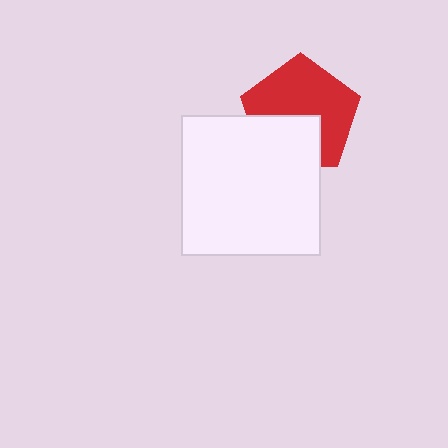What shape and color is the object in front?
The object in front is a white square.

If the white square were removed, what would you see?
You would see the complete red pentagon.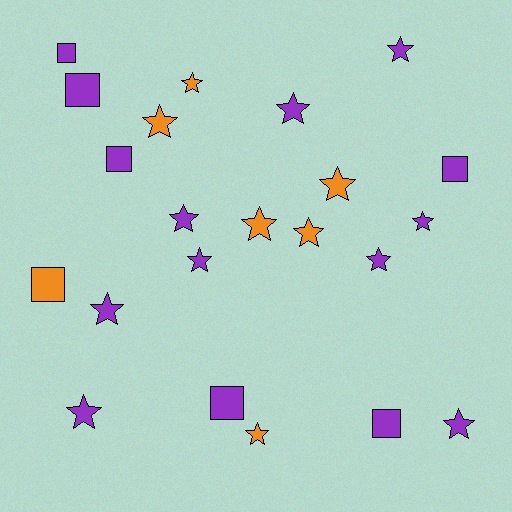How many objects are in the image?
There are 22 objects.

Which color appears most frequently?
Purple, with 15 objects.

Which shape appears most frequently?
Star, with 15 objects.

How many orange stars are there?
There are 6 orange stars.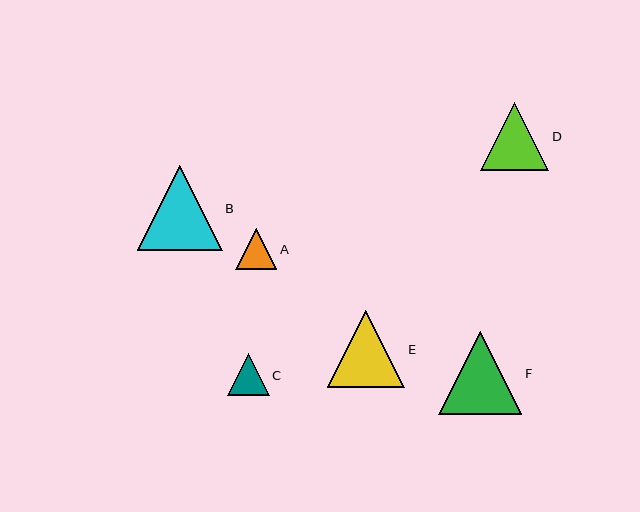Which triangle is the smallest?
Triangle A is the smallest with a size of approximately 41 pixels.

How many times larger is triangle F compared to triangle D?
Triangle F is approximately 1.2 times the size of triangle D.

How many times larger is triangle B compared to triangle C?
Triangle B is approximately 2.0 times the size of triangle C.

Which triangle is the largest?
Triangle B is the largest with a size of approximately 85 pixels.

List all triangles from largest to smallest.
From largest to smallest: B, F, E, D, C, A.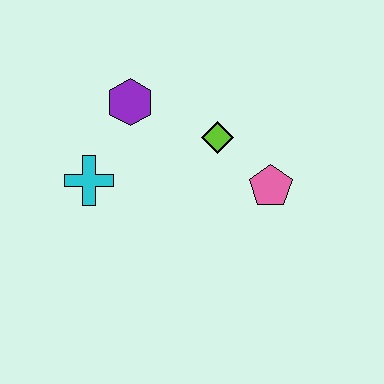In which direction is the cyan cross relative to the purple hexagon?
The cyan cross is below the purple hexagon.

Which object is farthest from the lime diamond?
The cyan cross is farthest from the lime diamond.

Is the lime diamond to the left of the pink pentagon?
Yes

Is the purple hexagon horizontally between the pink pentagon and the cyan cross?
Yes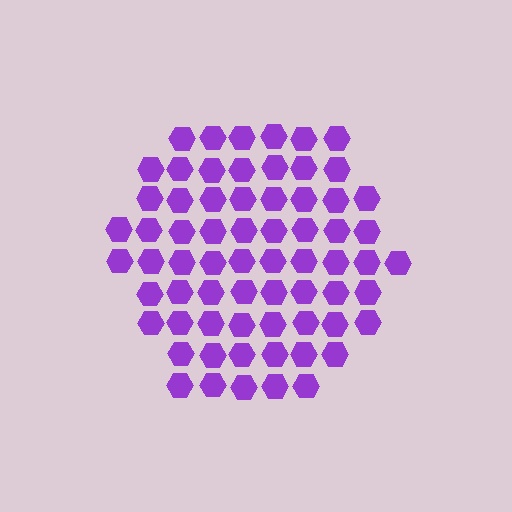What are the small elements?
The small elements are hexagons.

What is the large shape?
The large shape is a hexagon.